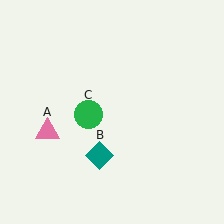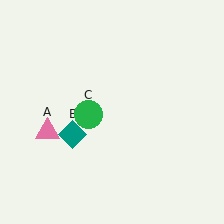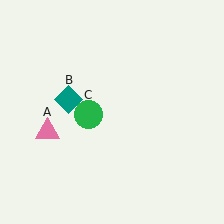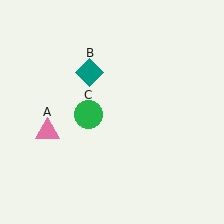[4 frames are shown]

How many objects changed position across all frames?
1 object changed position: teal diamond (object B).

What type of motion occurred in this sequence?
The teal diamond (object B) rotated clockwise around the center of the scene.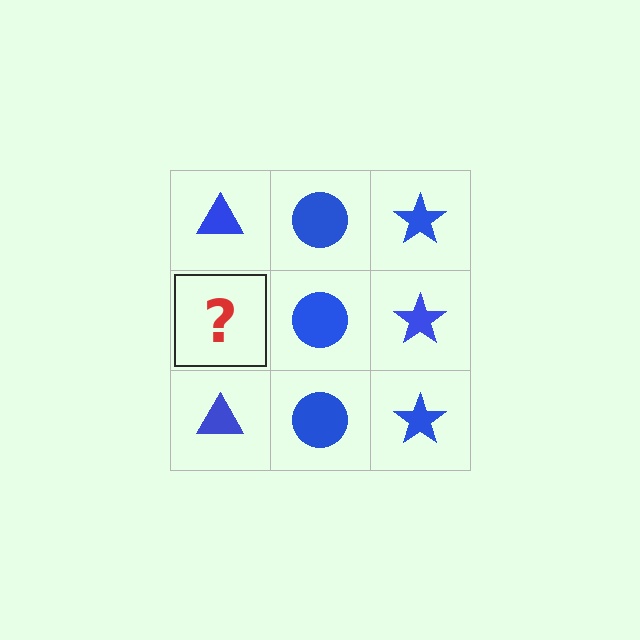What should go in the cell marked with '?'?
The missing cell should contain a blue triangle.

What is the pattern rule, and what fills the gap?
The rule is that each column has a consistent shape. The gap should be filled with a blue triangle.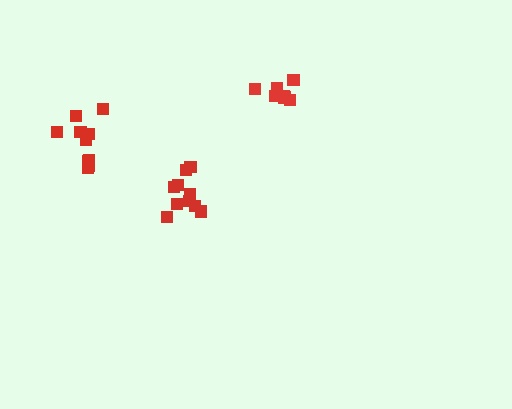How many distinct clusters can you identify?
There are 3 distinct clusters.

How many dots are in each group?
Group 1: 10 dots, Group 2: 10 dots, Group 3: 7 dots (27 total).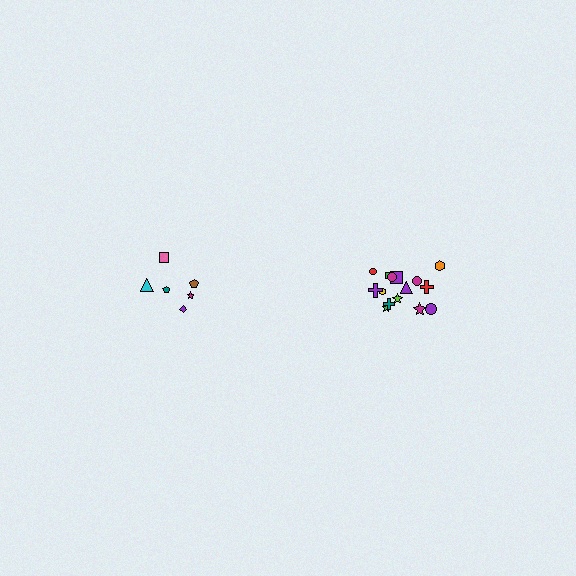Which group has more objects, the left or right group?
The right group.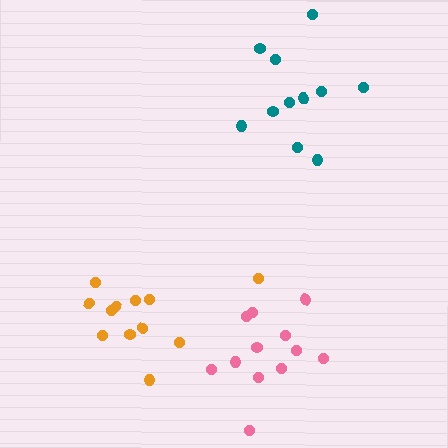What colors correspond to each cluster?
The clusters are colored: orange, pink, teal.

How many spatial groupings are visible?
There are 3 spatial groupings.